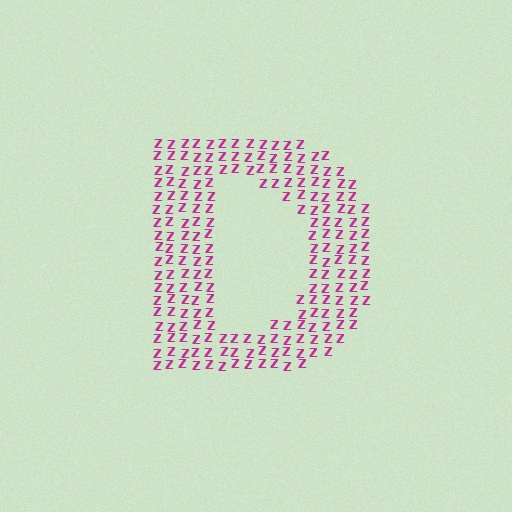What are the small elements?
The small elements are letter Z's.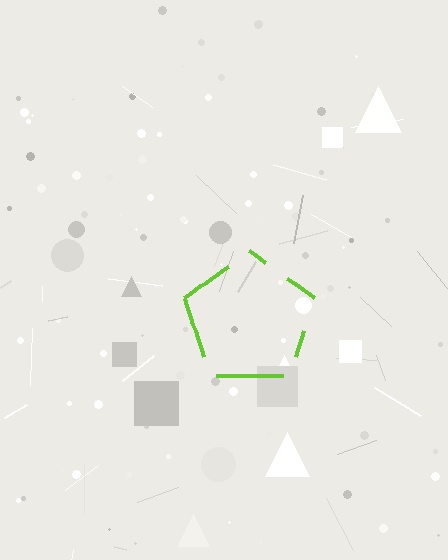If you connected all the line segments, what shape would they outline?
They would outline a pentagon.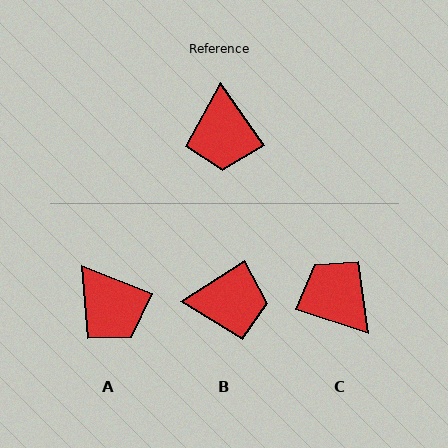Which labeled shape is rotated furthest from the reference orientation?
C, about 143 degrees away.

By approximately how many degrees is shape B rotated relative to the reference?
Approximately 87 degrees counter-clockwise.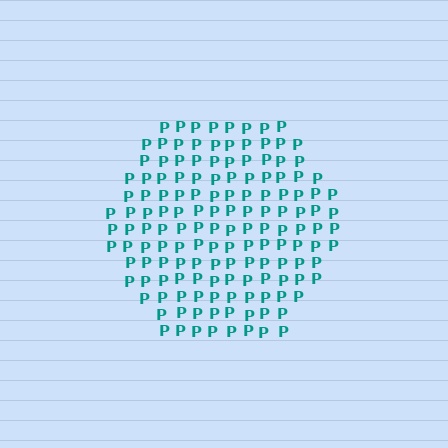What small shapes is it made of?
It is made of small letter P's.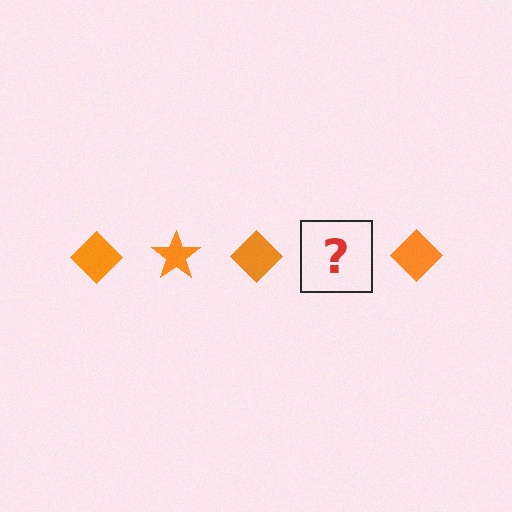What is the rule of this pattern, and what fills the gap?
The rule is that the pattern cycles through diamond, star shapes in orange. The gap should be filled with an orange star.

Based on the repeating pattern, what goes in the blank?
The blank should be an orange star.